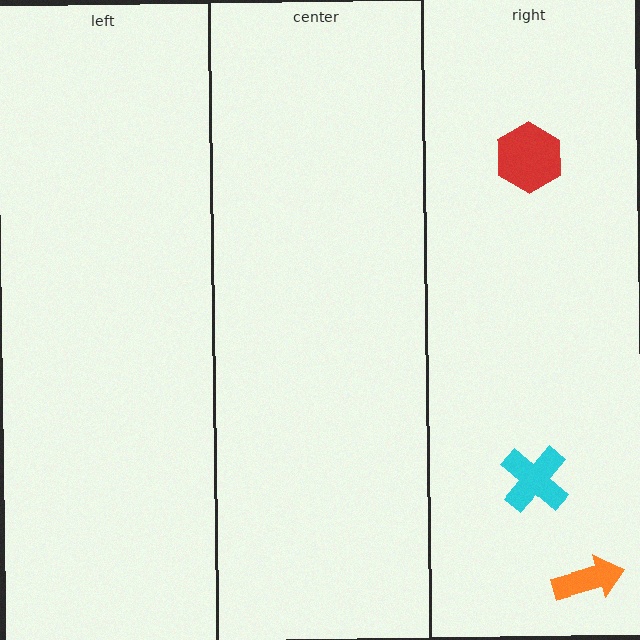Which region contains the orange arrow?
The right region.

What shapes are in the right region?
The orange arrow, the cyan cross, the red hexagon.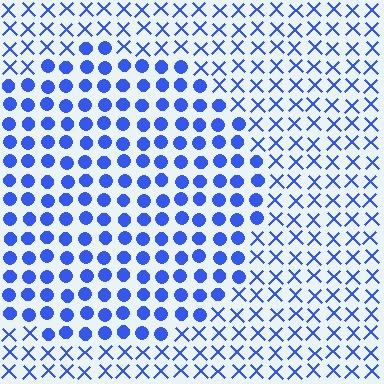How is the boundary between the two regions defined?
The boundary is defined by a change in element shape: circles inside vs. X marks outside. All elements share the same color and spacing.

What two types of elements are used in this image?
The image uses circles inside the circle region and X marks outside it.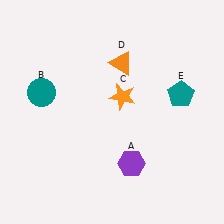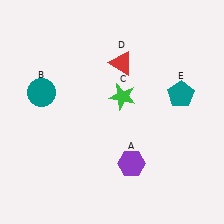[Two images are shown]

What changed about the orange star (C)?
In Image 1, C is orange. In Image 2, it changed to green.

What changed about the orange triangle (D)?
In Image 1, D is orange. In Image 2, it changed to red.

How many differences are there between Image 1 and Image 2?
There are 2 differences between the two images.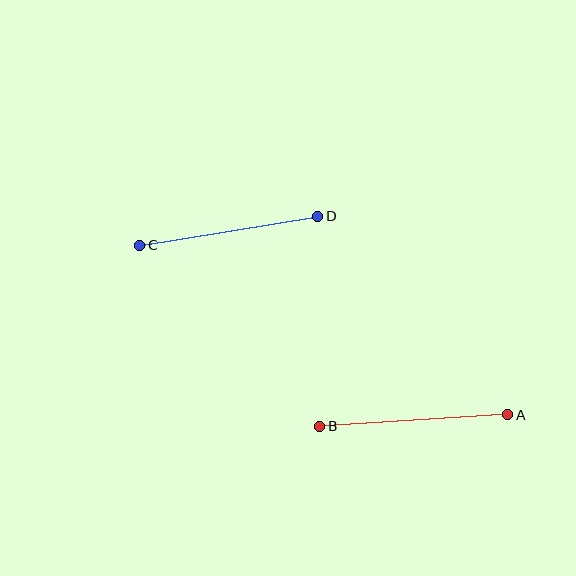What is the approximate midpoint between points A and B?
The midpoint is at approximately (414, 420) pixels.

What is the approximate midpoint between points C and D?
The midpoint is at approximately (229, 231) pixels.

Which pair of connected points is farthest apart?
Points A and B are farthest apart.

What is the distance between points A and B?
The distance is approximately 188 pixels.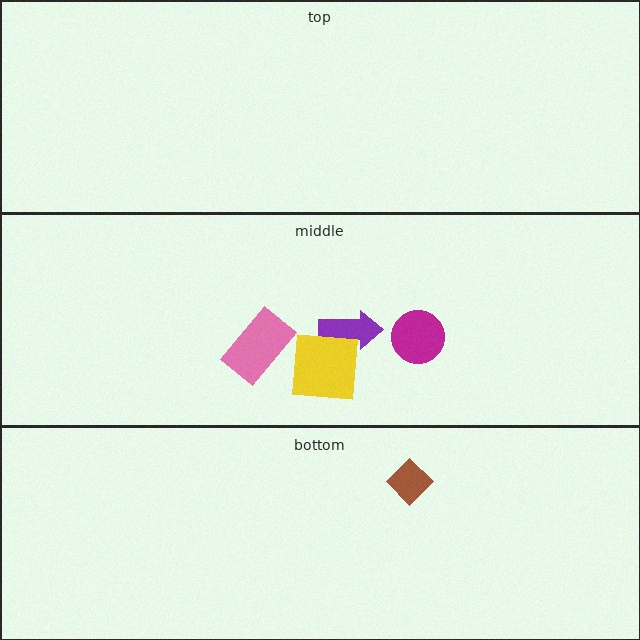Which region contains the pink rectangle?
The middle region.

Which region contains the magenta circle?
The middle region.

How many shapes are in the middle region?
4.